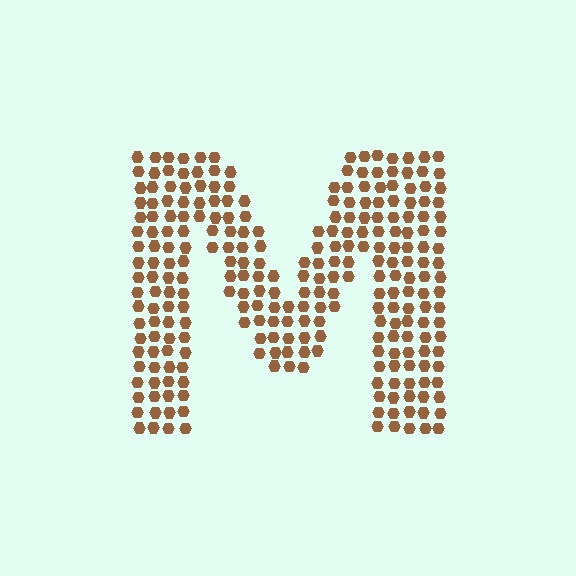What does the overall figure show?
The overall figure shows the letter M.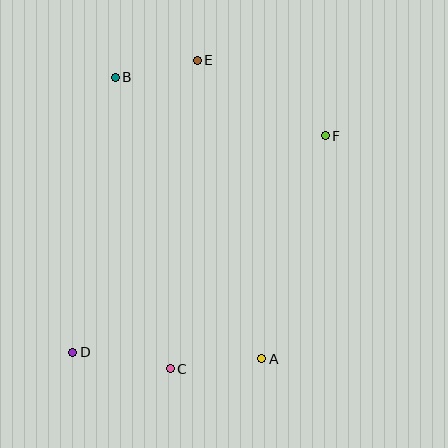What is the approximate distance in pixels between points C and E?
The distance between C and E is approximately 310 pixels.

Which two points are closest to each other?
Points B and E are closest to each other.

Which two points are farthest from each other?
Points D and F are farthest from each other.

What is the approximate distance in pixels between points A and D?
The distance between A and D is approximately 189 pixels.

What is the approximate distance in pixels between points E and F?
The distance between E and F is approximately 149 pixels.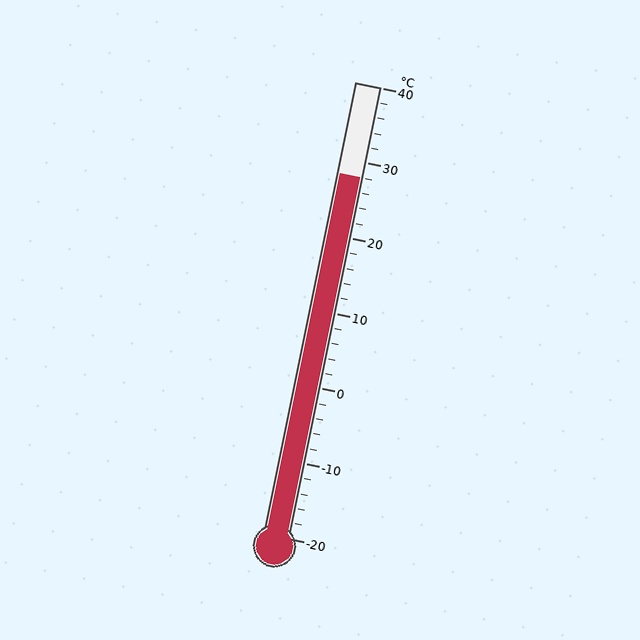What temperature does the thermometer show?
The thermometer shows approximately 28°C.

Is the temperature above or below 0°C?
The temperature is above 0°C.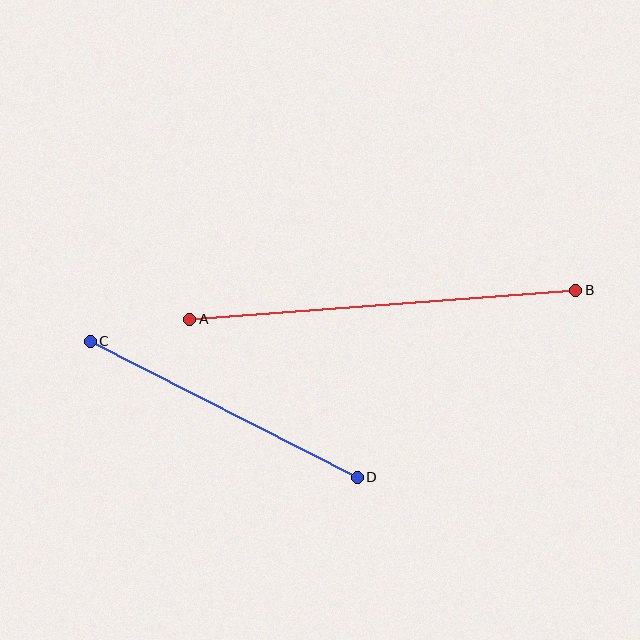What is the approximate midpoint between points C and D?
The midpoint is at approximately (224, 409) pixels.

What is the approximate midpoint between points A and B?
The midpoint is at approximately (383, 305) pixels.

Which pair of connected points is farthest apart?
Points A and B are farthest apart.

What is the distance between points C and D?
The distance is approximately 300 pixels.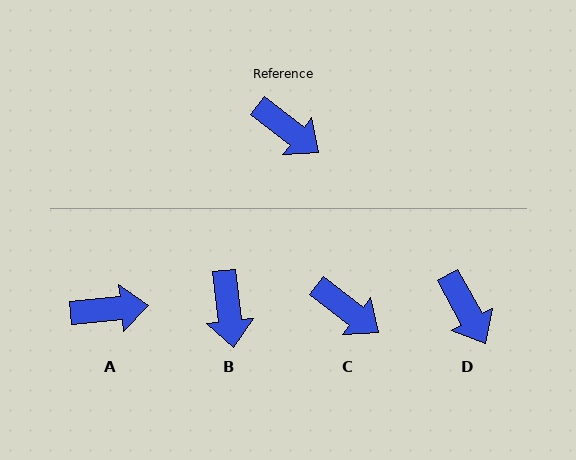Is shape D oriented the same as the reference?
No, it is off by about 23 degrees.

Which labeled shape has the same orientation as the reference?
C.